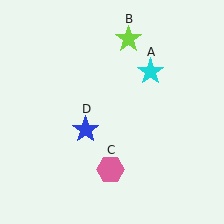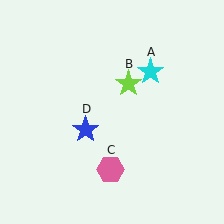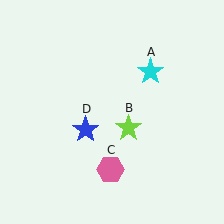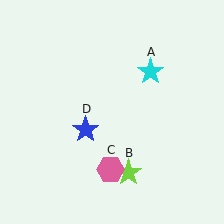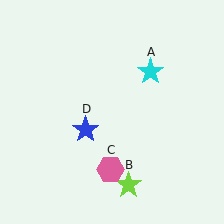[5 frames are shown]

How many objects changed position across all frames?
1 object changed position: lime star (object B).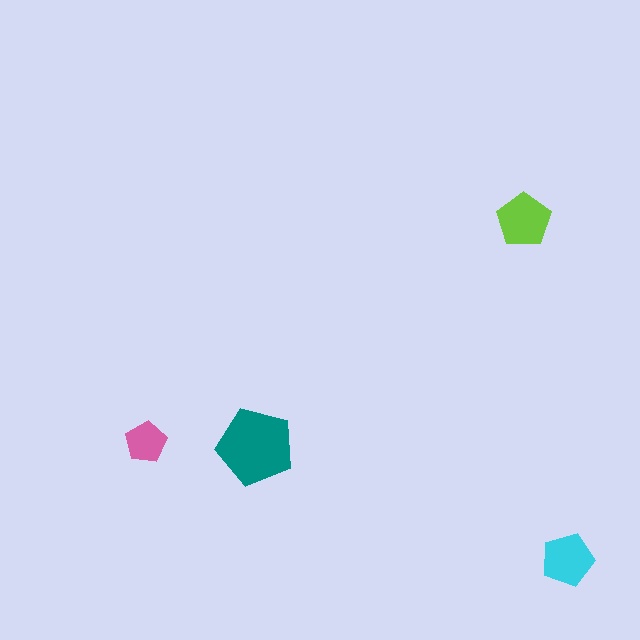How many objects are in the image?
There are 4 objects in the image.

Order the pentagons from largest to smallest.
the teal one, the lime one, the cyan one, the pink one.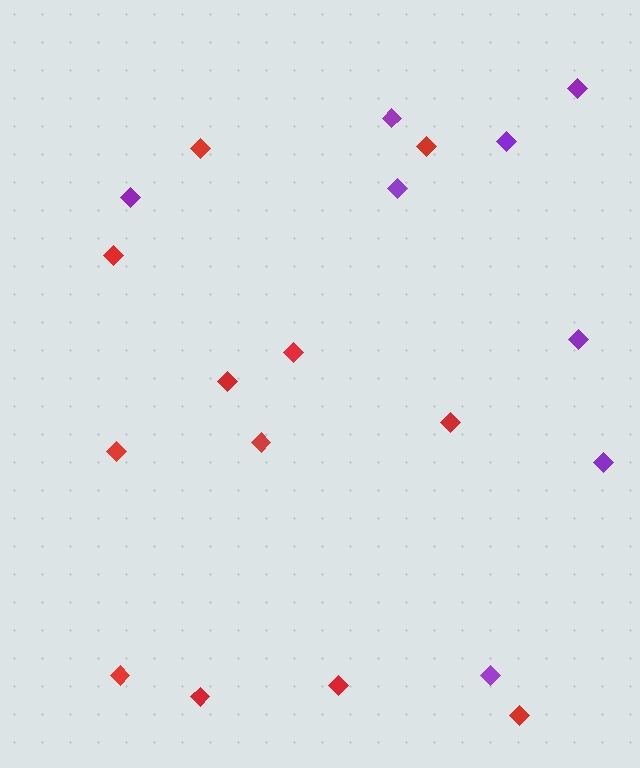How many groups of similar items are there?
There are 2 groups: one group of purple diamonds (8) and one group of red diamonds (12).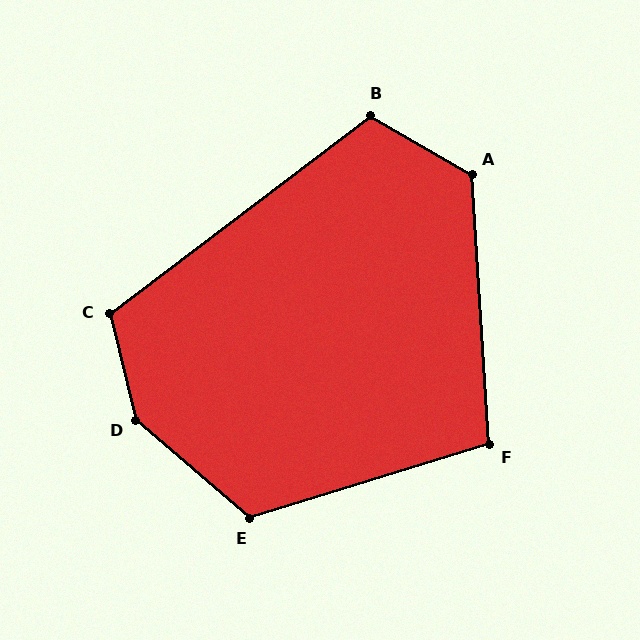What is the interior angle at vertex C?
Approximately 114 degrees (obtuse).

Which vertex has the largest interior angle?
D, at approximately 144 degrees.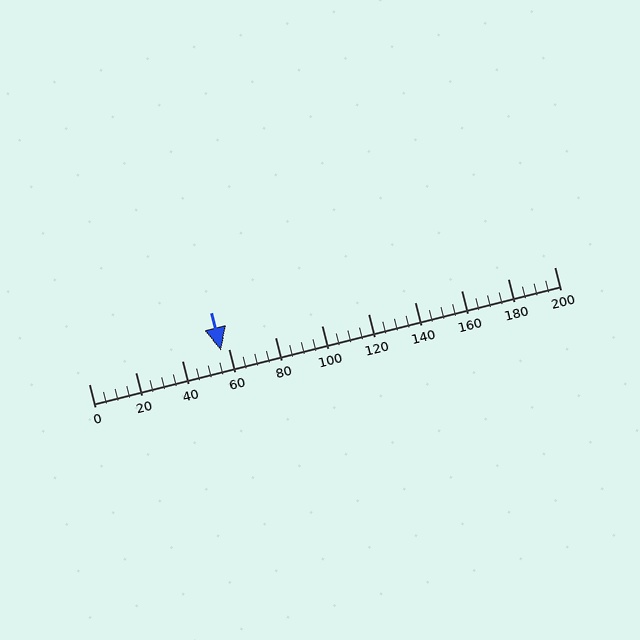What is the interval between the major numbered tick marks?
The major tick marks are spaced 20 units apart.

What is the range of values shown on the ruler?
The ruler shows values from 0 to 200.